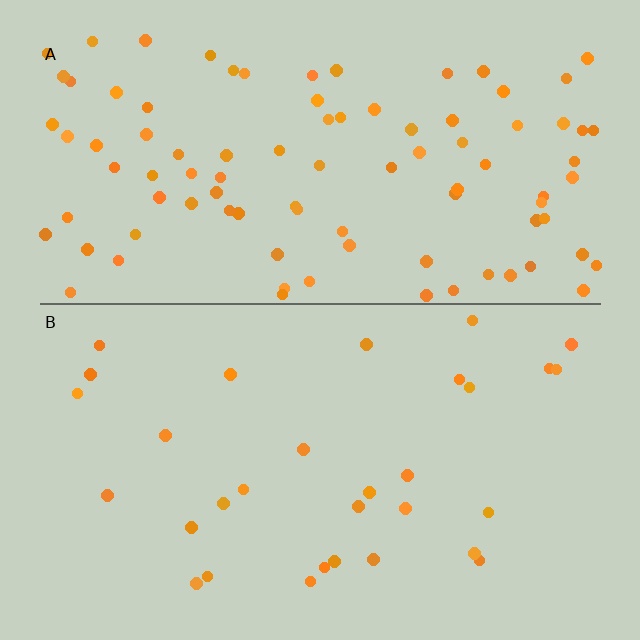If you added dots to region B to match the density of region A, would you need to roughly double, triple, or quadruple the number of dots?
Approximately triple.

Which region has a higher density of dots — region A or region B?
A (the top).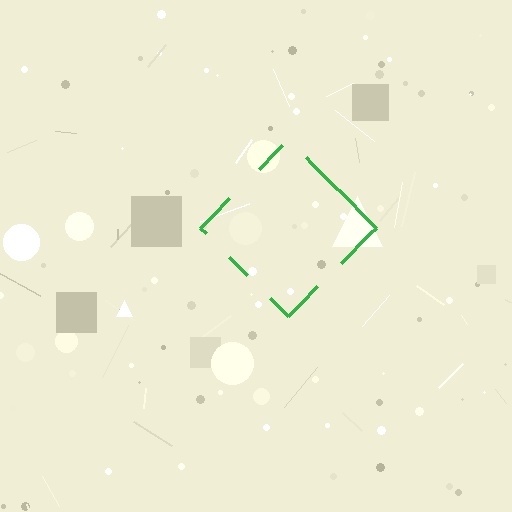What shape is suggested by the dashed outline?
The dashed outline suggests a diamond.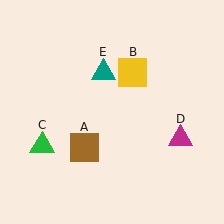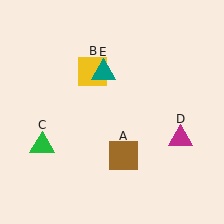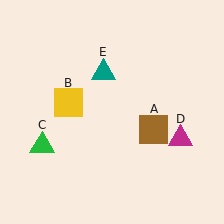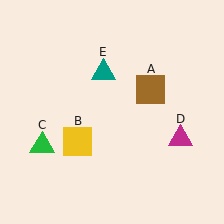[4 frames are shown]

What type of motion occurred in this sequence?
The brown square (object A), yellow square (object B) rotated counterclockwise around the center of the scene.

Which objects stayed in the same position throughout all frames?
Green triangle (object C) and magenta triangle (object D) and teal triangle (object E) remained stationary.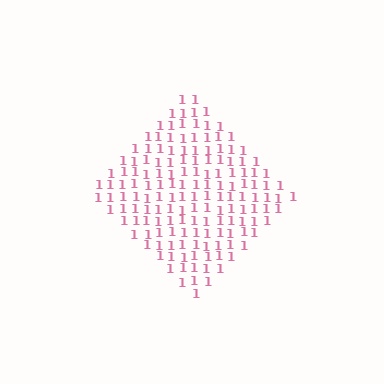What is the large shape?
The large shape is a diamond.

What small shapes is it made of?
It is made of small digit 1's.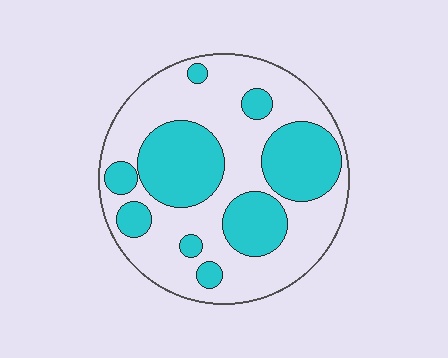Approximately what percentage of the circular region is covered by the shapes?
Approximately 40%.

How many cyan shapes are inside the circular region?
9.